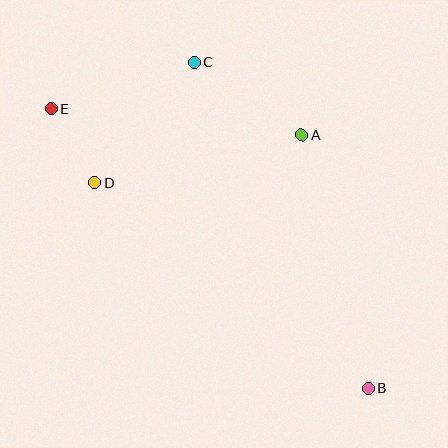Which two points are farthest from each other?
Points B and E are farthest from each other.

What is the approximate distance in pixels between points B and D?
The distance between B and D is approximately 342 pixels.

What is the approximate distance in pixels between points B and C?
The distance between B and C is approximately 370 pixels.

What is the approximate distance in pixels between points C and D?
The distance between C and D is approximately 156 pixels.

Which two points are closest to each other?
Points D and E are closest to each other.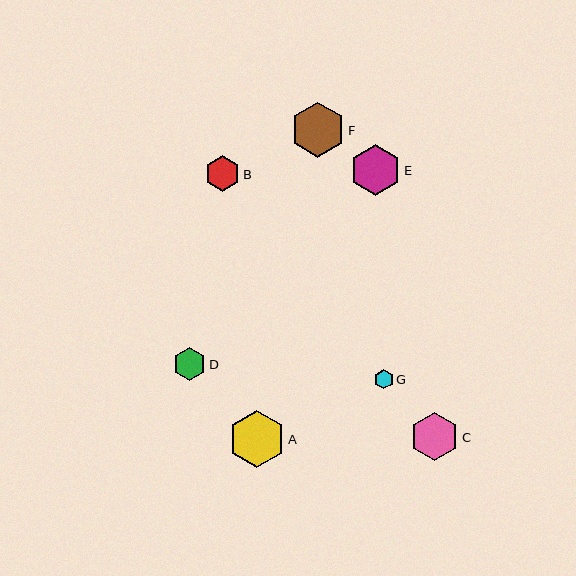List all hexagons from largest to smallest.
From largest to smallest: A, F, E, C, B, D, G.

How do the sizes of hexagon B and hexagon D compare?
Hexagon B and hexagon D are approximately the same size.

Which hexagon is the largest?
Hexagon A is the largest with a size of approximately 57 pixels.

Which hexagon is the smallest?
Hexagon G is the smallest with a size of approximately 19 pixels.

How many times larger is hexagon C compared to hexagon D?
Hexagon C is approximately 1.5 times the size of hexagon D.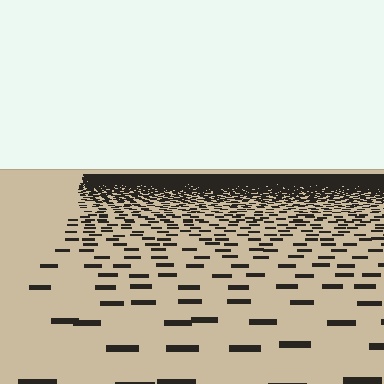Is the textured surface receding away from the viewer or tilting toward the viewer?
The surface is receding away from the viewer. Texture elements get smaller and denser toward the top.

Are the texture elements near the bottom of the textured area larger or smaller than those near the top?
Larger. Near the bottom, elements are closer to the viewer and appear at a bigger on-screen size.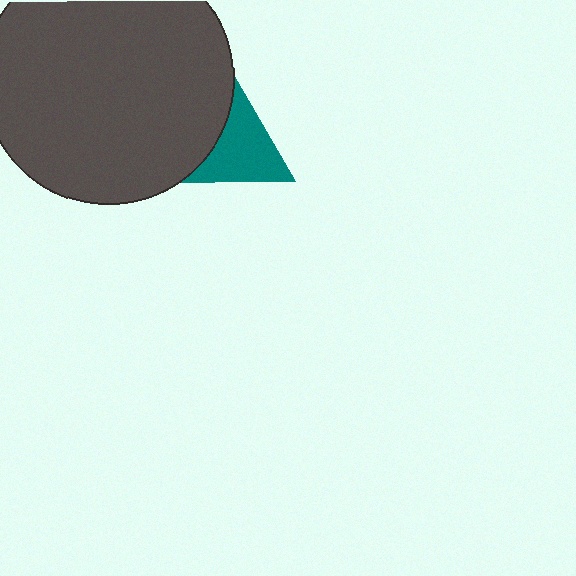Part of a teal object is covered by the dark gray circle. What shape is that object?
It is a triangle.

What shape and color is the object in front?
The object in front is a dark gray circle.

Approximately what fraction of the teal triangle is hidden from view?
Roughly 41% of the teal triangle is hidden behind the dark gray circle.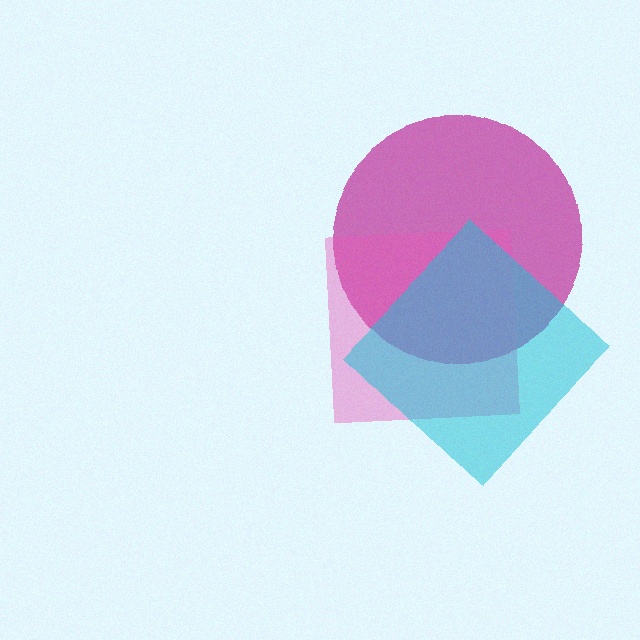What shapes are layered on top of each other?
The layered shapes are: a magenta circle, a pink square, a cyan diamond.